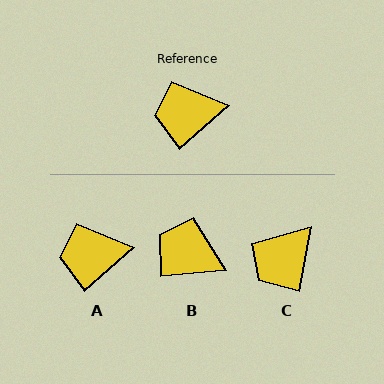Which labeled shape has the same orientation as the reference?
A.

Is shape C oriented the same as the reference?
No, it is off by about 38 degrees.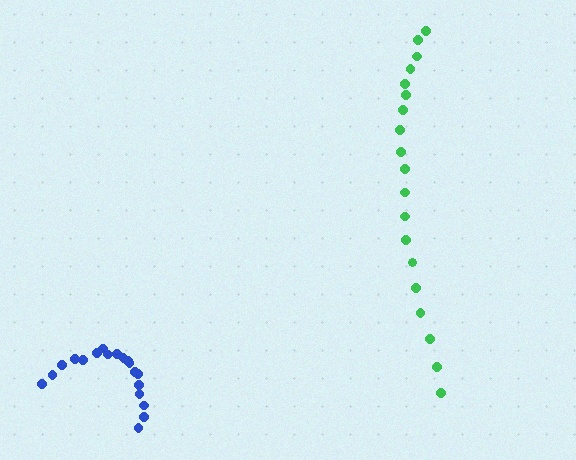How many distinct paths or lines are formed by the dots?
There are 2 distinct paths.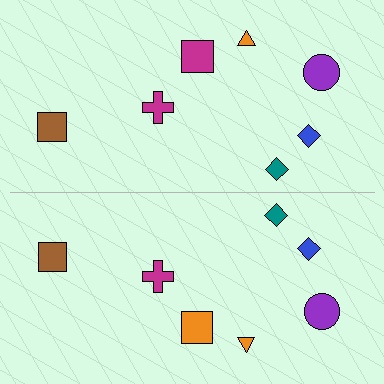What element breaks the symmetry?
The orange square on the bottom side breaks the symmetry — its mirror counterpart is magenta.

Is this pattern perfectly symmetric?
No, the pattern is not perfectly symmetric. The orange square on the bottom side breaks the symmetry — its mirror counterpart is magenta.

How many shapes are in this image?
There are 14 shapes in this image.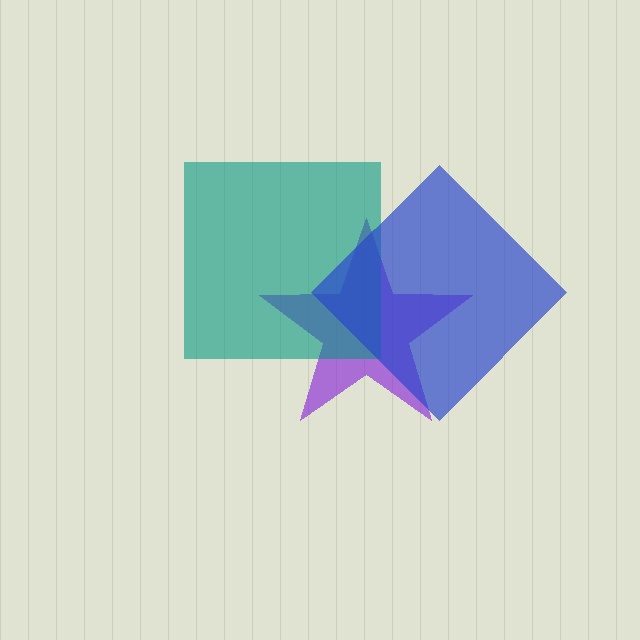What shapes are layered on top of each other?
The layered shapes are: a purple star, a teal square, a blue diamond.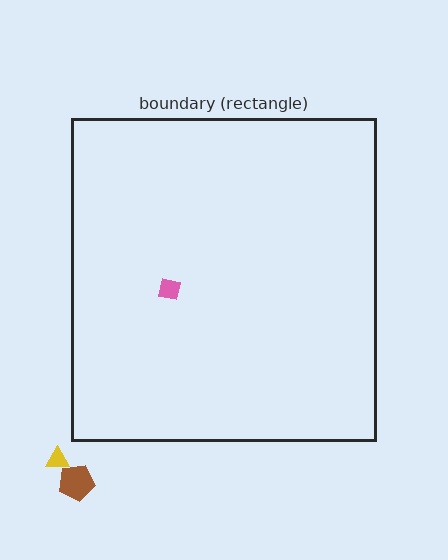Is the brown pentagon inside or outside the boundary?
Outside.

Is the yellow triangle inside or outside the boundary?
Outside.